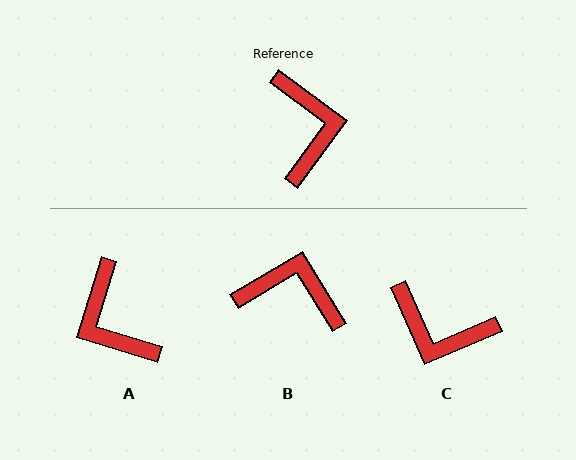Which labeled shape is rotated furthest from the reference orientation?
A, about 161 degrees away.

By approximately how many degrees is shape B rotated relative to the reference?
Approximately 68 degrees counter-clockwise.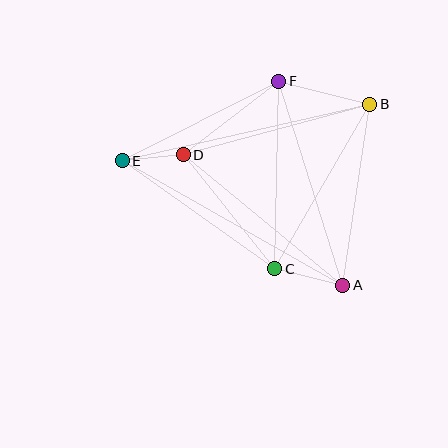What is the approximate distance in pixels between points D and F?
The distance between D and F is approximately 121 pixels.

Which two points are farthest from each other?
Points B and E are farthest from each other.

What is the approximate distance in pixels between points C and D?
The distance between C and D is approximately 146 pixels.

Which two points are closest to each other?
Points D and E are closest to each other.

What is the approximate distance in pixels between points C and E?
The distance between C and E is approximately 187 pixels.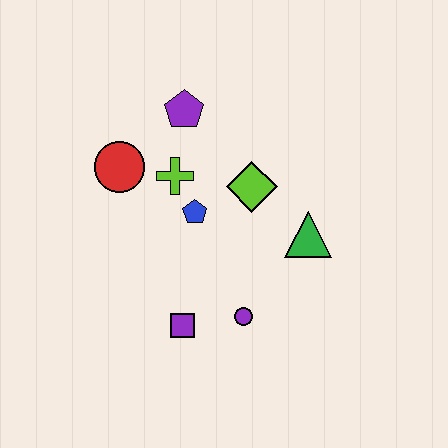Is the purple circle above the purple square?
Yes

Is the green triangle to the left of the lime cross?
No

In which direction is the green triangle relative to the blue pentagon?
The green triangle is to the right of the blue pentagon.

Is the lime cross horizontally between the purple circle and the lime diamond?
No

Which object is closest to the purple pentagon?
The lime cross is closest to the purple pentagon.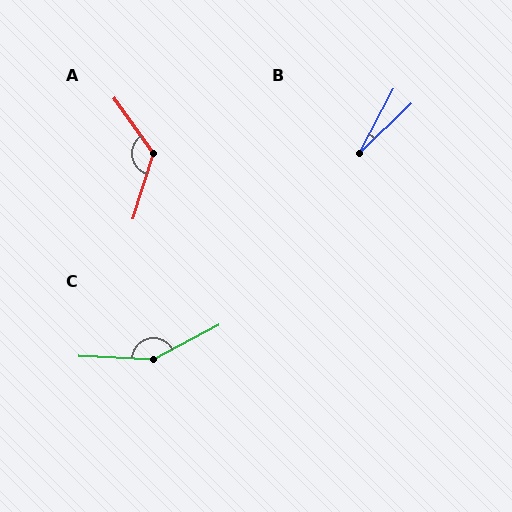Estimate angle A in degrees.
Approximately 127 degrees.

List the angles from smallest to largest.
B (18°), A (127°), C (149°).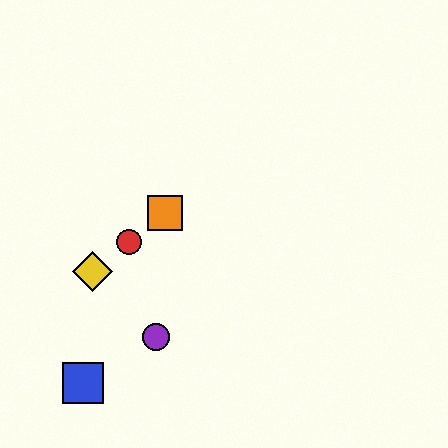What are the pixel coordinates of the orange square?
The orange square is at (165, 213).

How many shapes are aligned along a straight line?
4 shapes (the red circle, the green circle, the yellow diamond, the orange square) are aligned along a straight line.